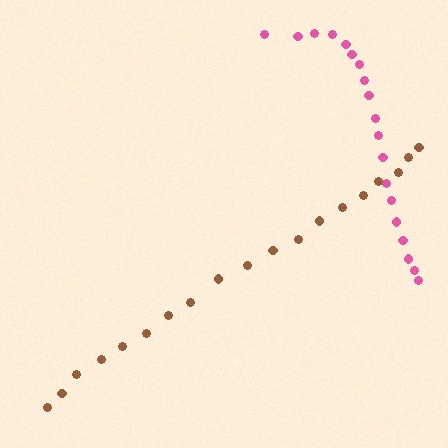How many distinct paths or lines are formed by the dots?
There are 2 distinct paths.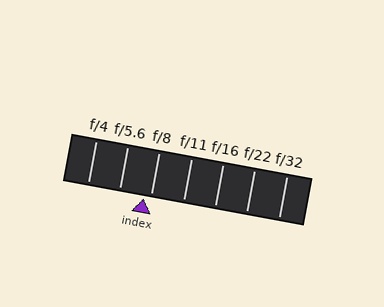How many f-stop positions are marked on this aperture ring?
There are 7 f-stop positions marked.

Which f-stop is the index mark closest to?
The index mark is closest to f/8.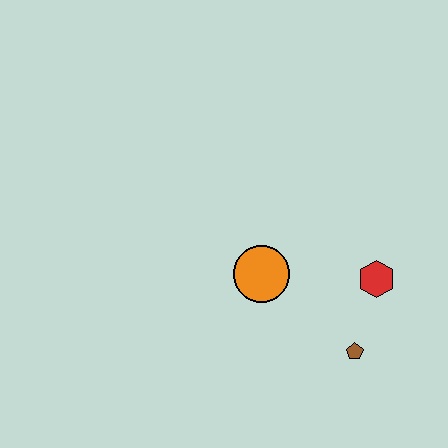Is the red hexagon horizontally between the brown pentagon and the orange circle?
No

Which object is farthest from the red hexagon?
The orange circle is farthest from the red hexagon.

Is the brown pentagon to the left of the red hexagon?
Yes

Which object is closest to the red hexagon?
The brown pentagon is closest to the red hexagon.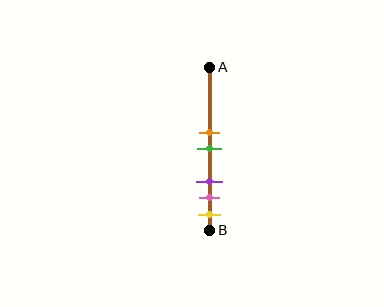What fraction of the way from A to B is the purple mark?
The purple mark is approximately 70% (0.7) of the way from A to B.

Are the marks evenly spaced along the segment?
No, the marks are not evenly spaced.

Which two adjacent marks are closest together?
The orange and green marks are the closest adjacent pair.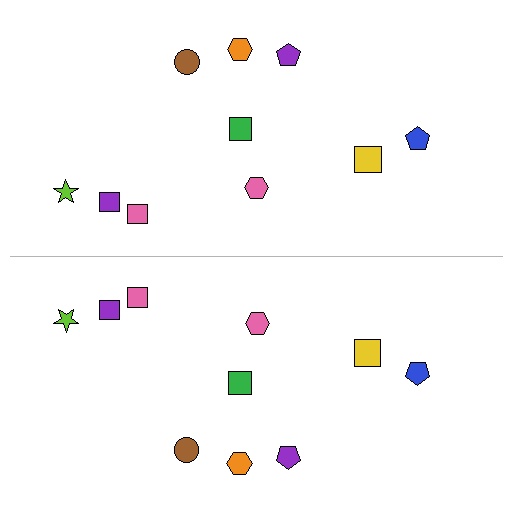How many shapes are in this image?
There are 20 shapes in this image.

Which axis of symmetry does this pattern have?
The pattern has a horizontal axis of symmetry running through the center of the image.